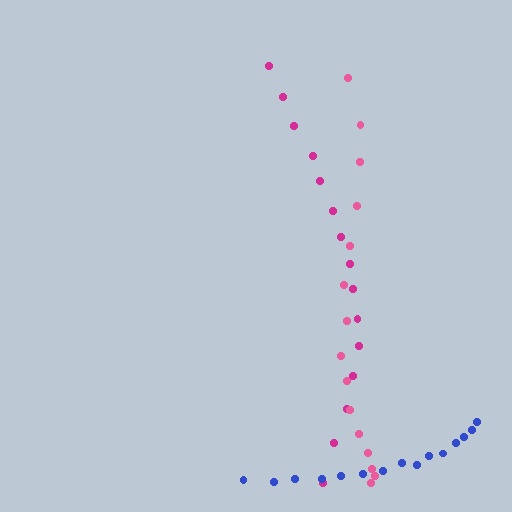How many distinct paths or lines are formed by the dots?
There are 3 distinct paths.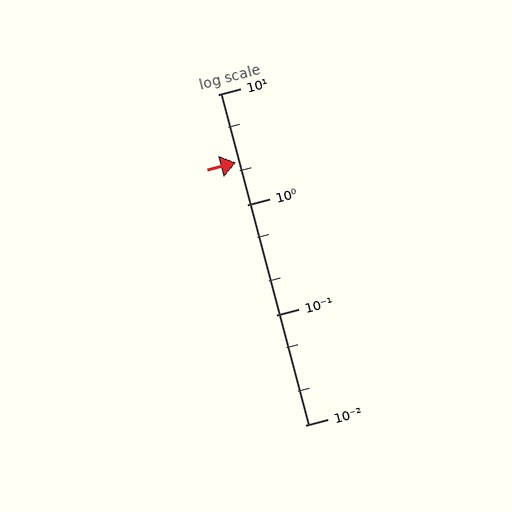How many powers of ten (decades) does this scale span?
The scale spans 3 decades, from 0.01 to 10.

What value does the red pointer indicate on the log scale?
The pointer indicates approximately 2.4.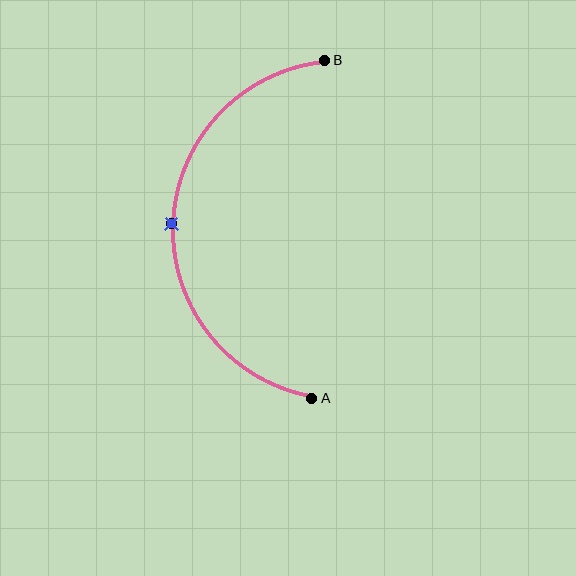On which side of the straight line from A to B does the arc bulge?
The arc bulges to the left of the straight line connecting A and B.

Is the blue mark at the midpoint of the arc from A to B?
Yes. The blue mark lies on the arc at equal arc-length from both A and B — it is the arc midpoint.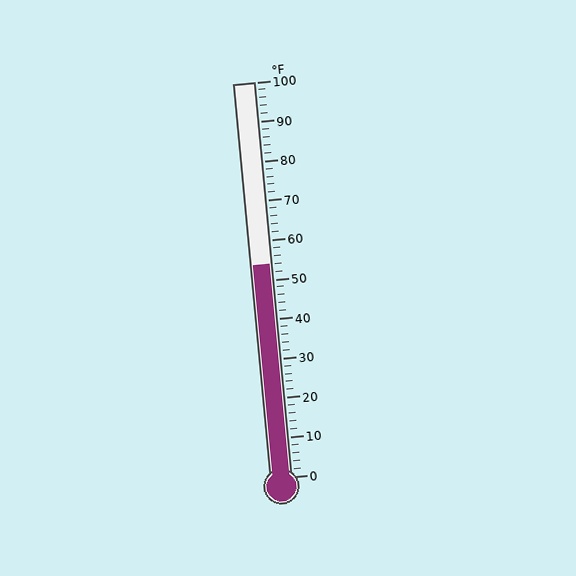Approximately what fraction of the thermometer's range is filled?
The thermometer is filled to approximately 55% of its range.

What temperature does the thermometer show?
The thermometer shows approximately 54°F.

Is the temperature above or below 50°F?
The temperature is above 50°F.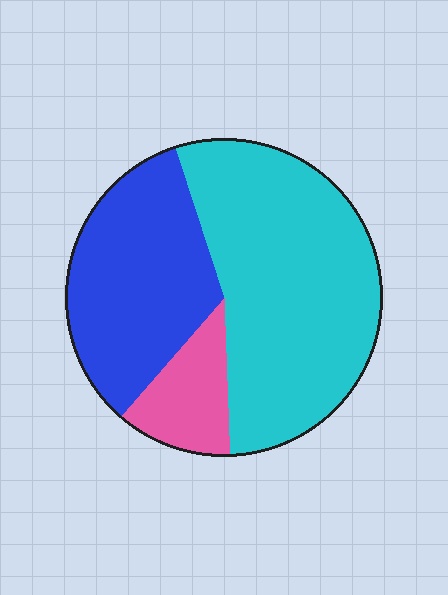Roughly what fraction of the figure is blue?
Blue covers about 35% of the figure.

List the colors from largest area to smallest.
From largest to smallest: cyan, blue, pink.